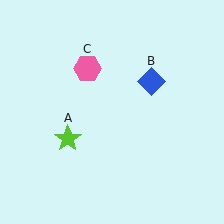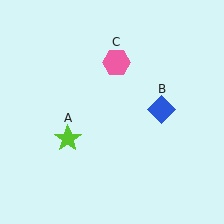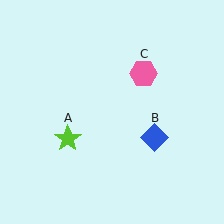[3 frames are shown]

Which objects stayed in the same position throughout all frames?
Lime star (object A) remained stationary.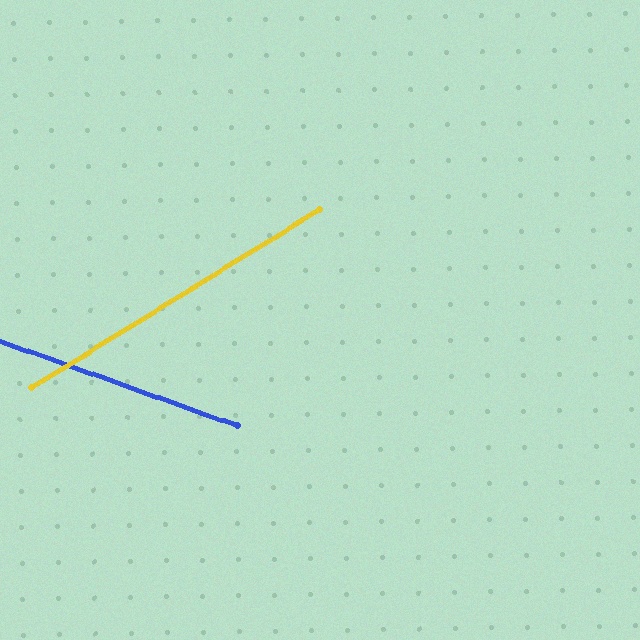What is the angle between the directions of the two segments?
Approximately 51 degrees.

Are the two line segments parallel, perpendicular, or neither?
Neither parallel nor perpendicular — they differ by about 51°.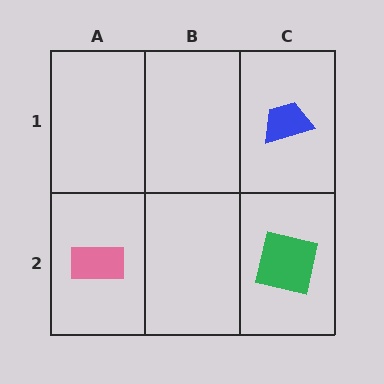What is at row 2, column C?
A green square.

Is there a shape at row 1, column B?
No, that cell is empty.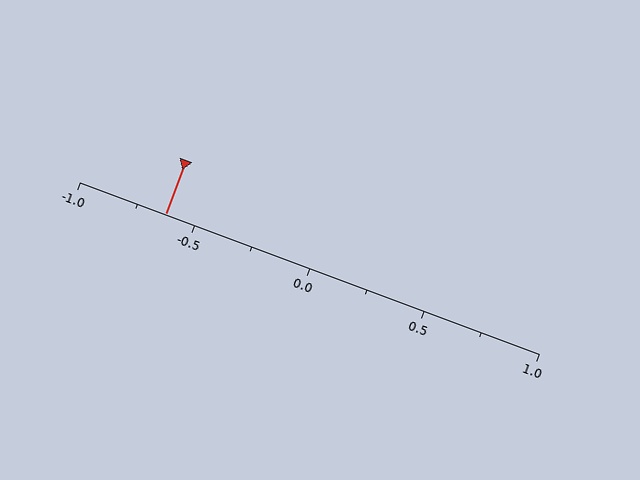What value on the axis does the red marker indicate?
The marker indicates approximately -0.62.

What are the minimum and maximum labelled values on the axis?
The axis runs from -1.0 to 1.0.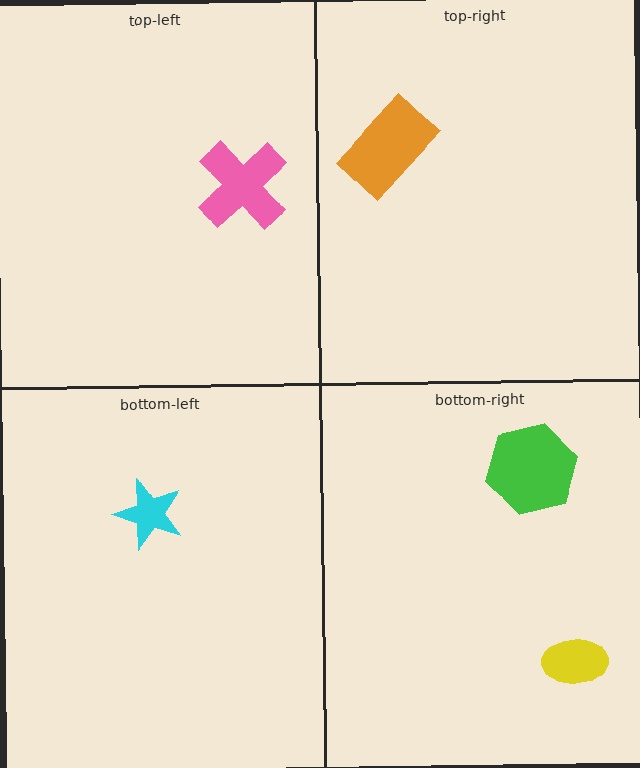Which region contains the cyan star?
The bottom-left region.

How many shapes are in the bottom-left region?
1.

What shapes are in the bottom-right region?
The green hexagon, the yellow ellipse.